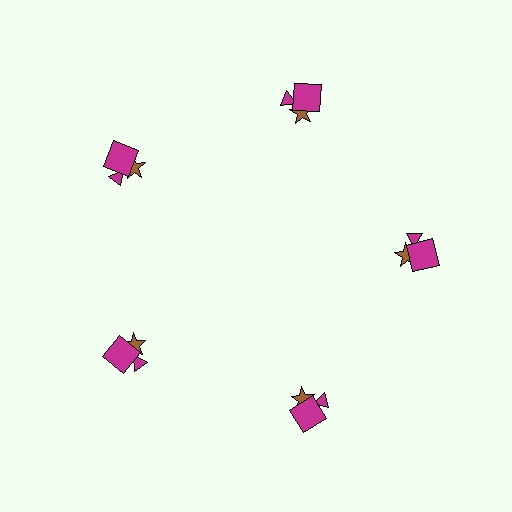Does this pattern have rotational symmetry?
Yes, this pattern has 5-fold rotational symmetry. It looks the same after rotating 72 degrees around the center.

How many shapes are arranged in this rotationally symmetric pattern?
There are 15 shapes, arranged in 5 groups of 3.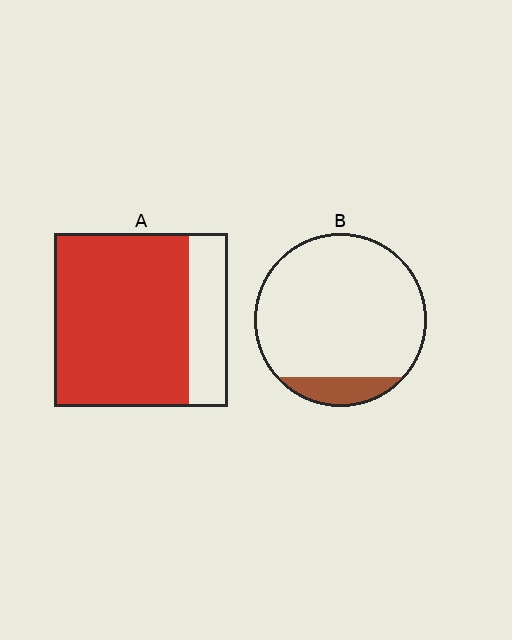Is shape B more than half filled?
No.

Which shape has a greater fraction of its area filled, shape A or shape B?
Shape A.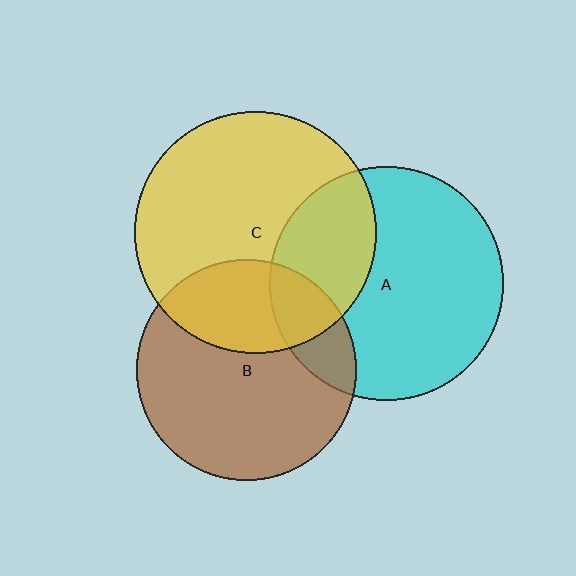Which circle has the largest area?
Circle C (yellow).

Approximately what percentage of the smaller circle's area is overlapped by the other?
Approximately 30%.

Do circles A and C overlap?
Yes.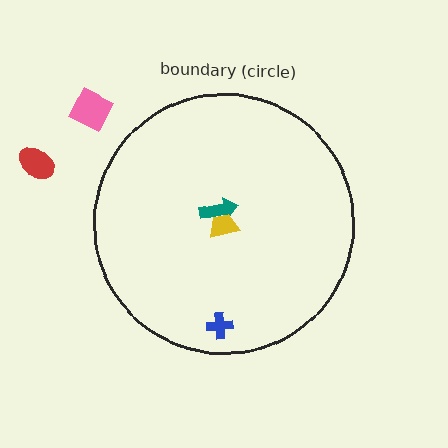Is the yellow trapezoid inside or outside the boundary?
Inside.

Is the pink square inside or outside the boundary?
Outside.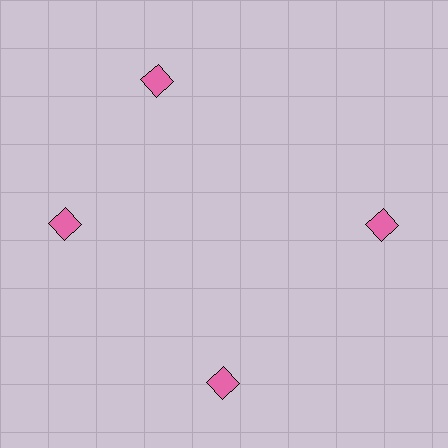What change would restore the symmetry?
The symmetry would be restored by rotating it back into even spacing with its neighbors so that all 4 squares sit at equal angles and equal distance from the center.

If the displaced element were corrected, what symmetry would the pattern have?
It would have 4-fold rotational symmetry — the pattern would map onto itself every 90 degrees.